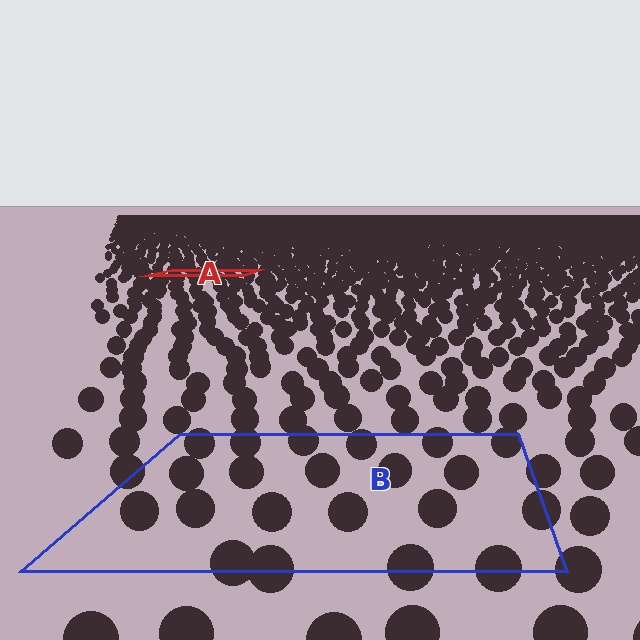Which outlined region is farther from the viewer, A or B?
Region A is farther from the viewer — the texture elements inside it appear smaller and more densely packed.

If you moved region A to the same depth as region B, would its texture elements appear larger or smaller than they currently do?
They would appear larger. At a closer depth, the same texture elements are projected at a bigger on-screen size.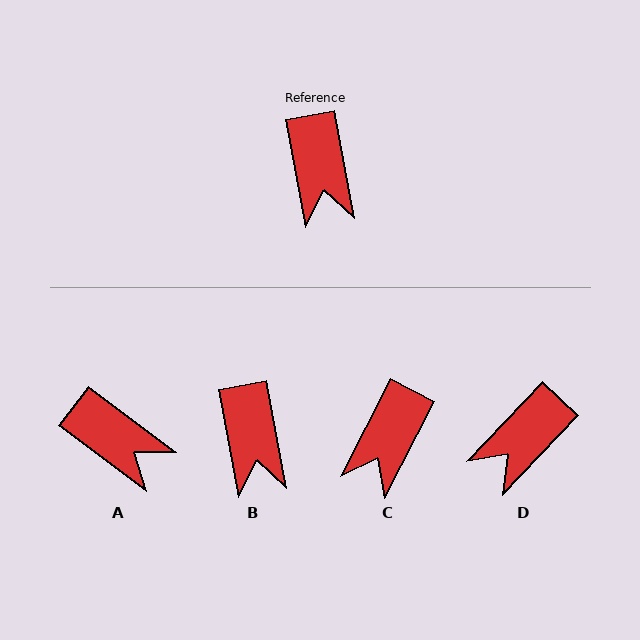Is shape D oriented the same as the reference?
No, it is off by about 54 degrees.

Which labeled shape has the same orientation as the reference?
B.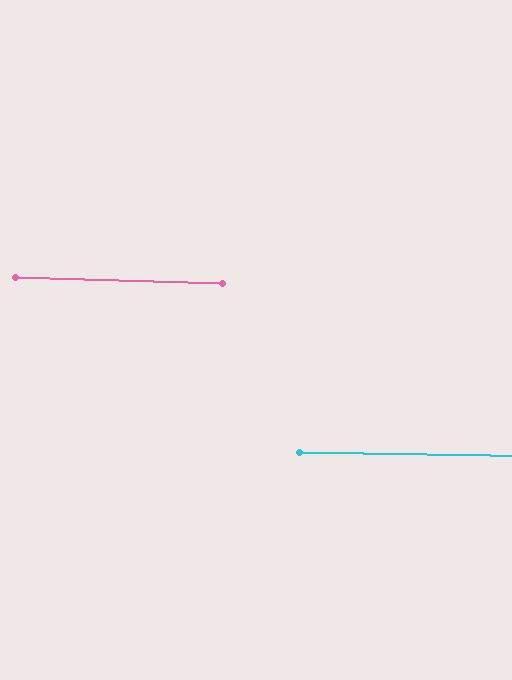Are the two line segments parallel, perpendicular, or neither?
Parallel — their directions differ by only 0.8°.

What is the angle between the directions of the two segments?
Approximately 1 degree.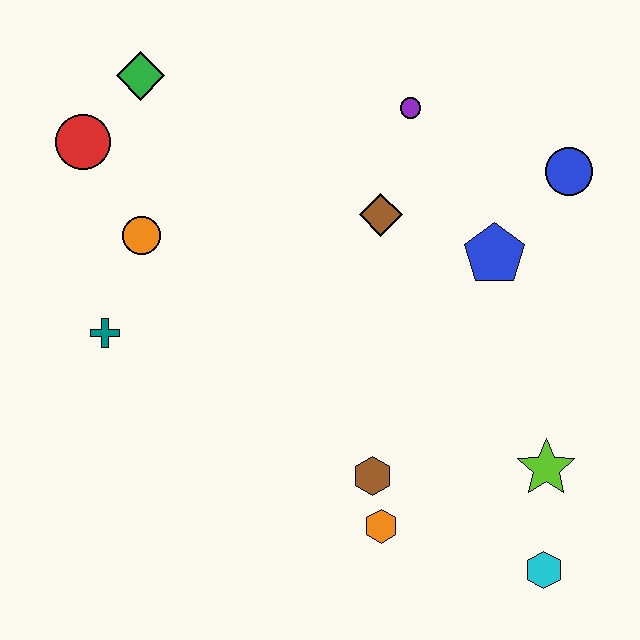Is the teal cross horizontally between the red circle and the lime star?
Yes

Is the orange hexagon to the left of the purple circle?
Yes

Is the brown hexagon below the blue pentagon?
Yes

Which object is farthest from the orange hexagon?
The green diamond is farthest from the orange hexagon.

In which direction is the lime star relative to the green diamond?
The lime star is to the right of the green diamond.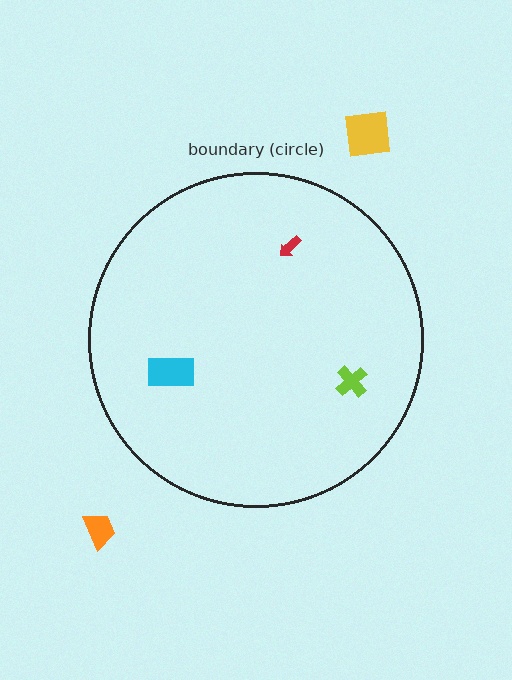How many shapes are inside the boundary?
3 inside, 2 outside.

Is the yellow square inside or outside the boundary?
Outside.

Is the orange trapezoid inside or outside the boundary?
Outside.